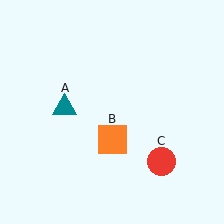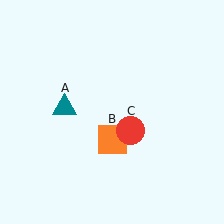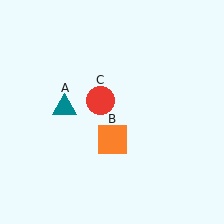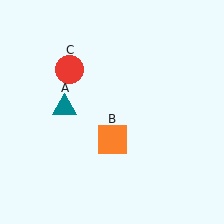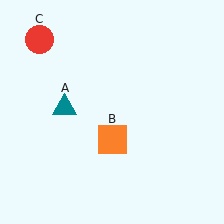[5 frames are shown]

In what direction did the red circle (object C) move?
The red circle (object C) moved up and to the left.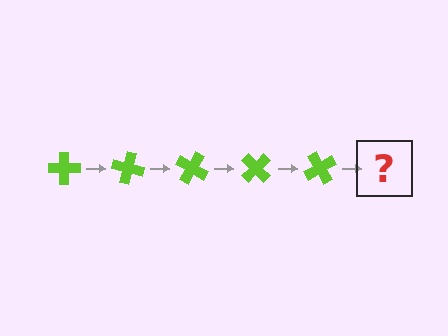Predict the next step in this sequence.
The next step is a lime cross rotated 75 degrees.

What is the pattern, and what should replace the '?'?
The pattern is that the cross rotates 15 degrees each step. The '?' should be a lime cross rotated 75 degrees.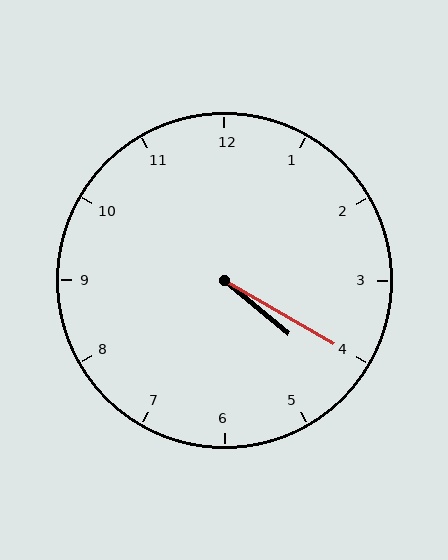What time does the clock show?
4:20.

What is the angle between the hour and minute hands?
Approximately 10 degrees.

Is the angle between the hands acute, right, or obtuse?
It is acute.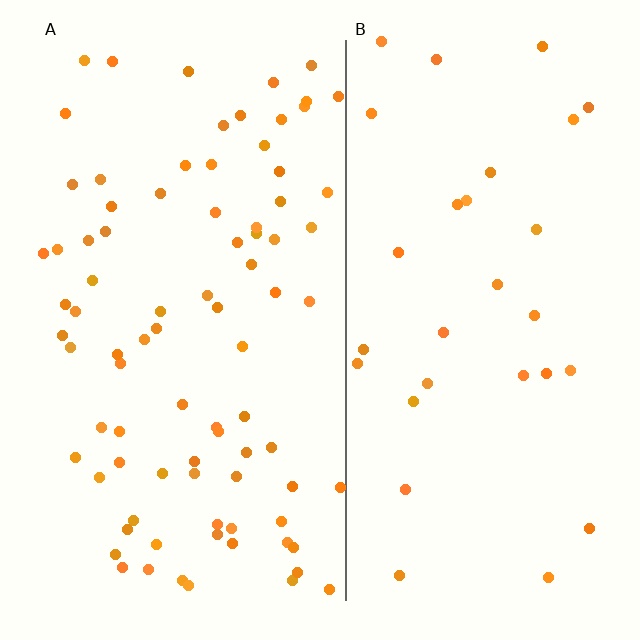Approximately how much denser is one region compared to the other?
Approximately 2.8× — region A over region B.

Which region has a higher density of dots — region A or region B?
A (the left).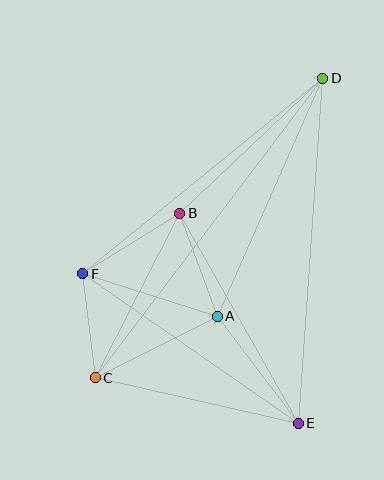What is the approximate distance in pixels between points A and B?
The distance between A and B is approximately 109 pixels.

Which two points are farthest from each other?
Points C and D are farthest from each other.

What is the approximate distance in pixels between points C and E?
The distance between C and E is approximately 208 pixels.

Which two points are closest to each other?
Points C and F are closest to each other.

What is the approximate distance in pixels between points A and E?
The distance between A and E is approximately 134 pixels.